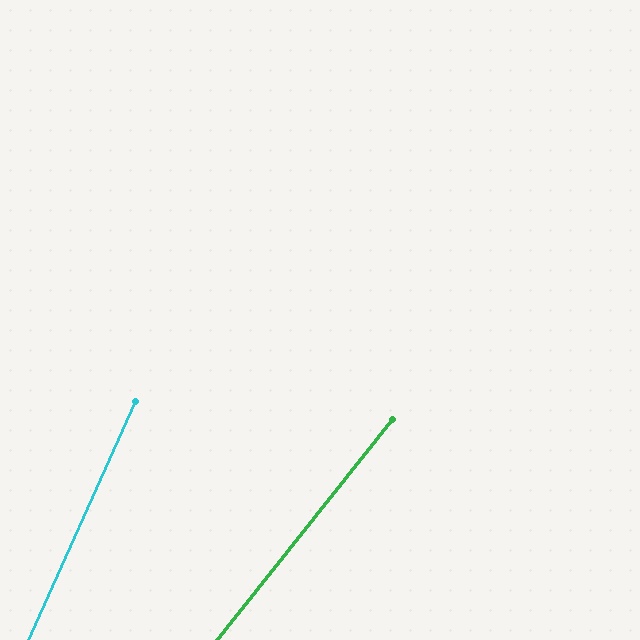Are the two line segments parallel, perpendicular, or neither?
Neither parallel nor perpendicular — they differ by about 14°.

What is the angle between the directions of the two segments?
Approximately 14 degrees.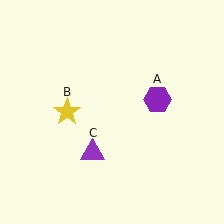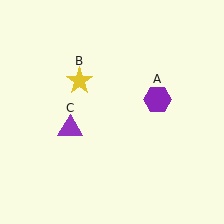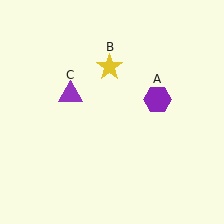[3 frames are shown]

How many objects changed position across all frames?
2 objects changed position: yellow star (object B), purple triangle (object C).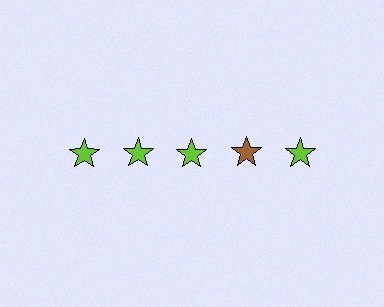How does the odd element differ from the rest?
It has a different color: brown instead of lime.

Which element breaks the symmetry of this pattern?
The brown star in the top row, second from right column breaks the symmetry. All other shapes are lime stars.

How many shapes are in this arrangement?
There are 5 shapes arranged in a grid pattern.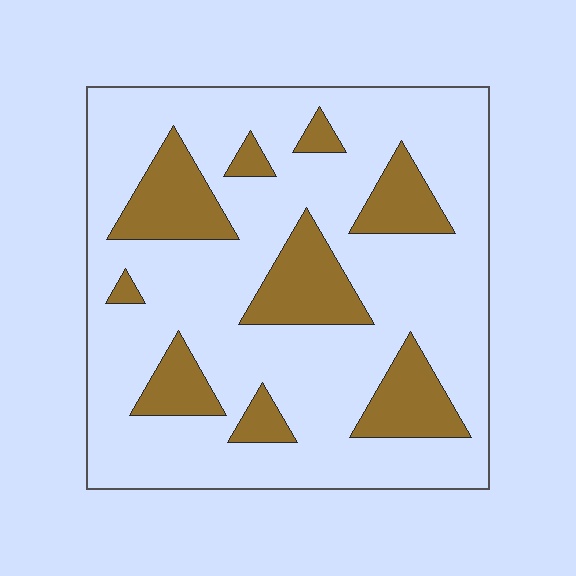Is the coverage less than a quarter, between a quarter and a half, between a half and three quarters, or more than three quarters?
Less than a quarter.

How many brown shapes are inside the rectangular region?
9.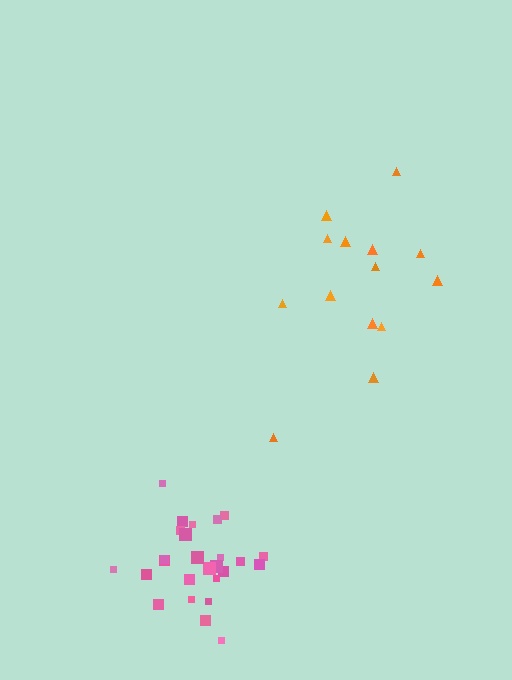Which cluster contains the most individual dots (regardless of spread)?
Pink (26).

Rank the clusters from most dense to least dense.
pink, orange.